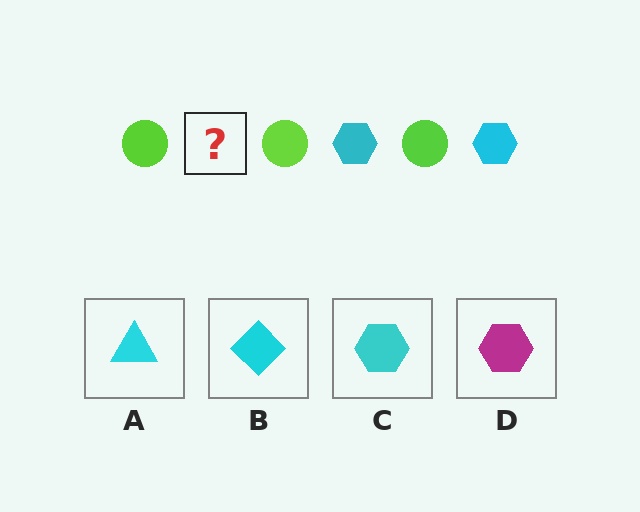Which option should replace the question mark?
Option C.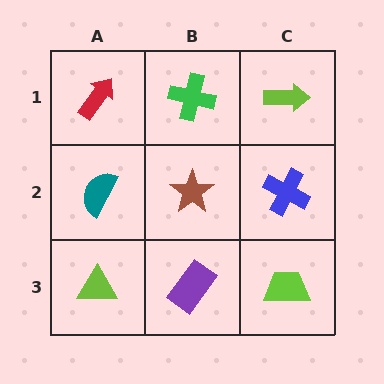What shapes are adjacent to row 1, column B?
A brown star (row 2, column B), a red arrow (row 1, column A), a lime arrow (row 1, column C).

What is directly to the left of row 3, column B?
A lime triangle.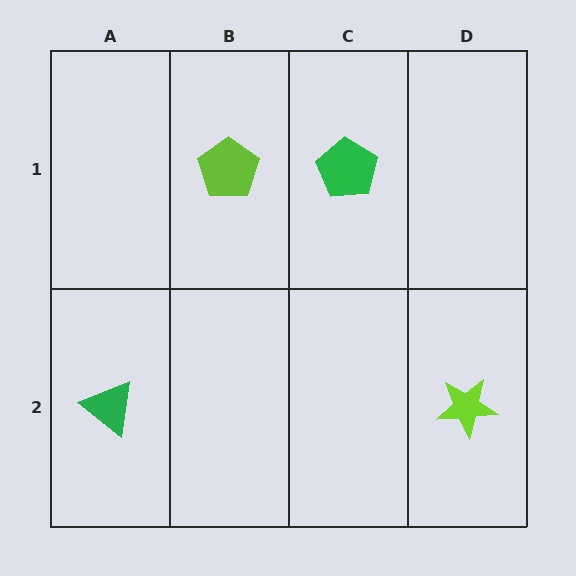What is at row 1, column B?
A lime pentagon.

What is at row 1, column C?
A green pentagon.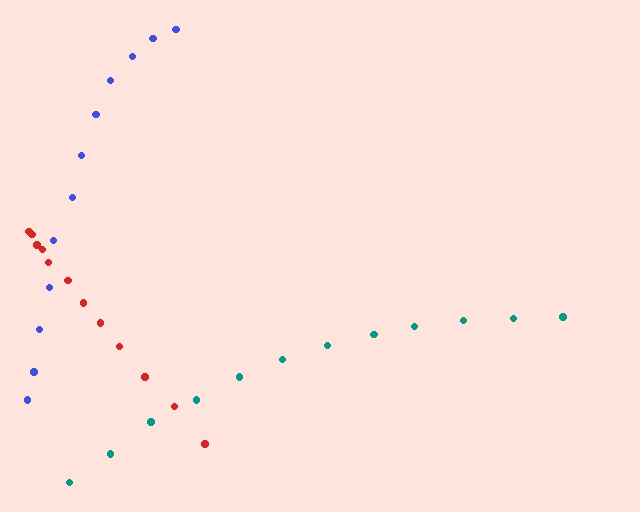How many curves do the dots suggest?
There are 3 distinct paths.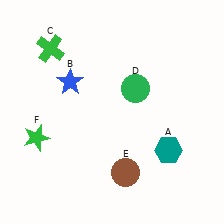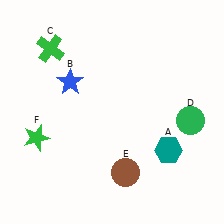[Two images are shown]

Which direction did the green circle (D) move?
The green circle (D) moved right.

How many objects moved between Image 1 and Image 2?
1 object moved between the two images.